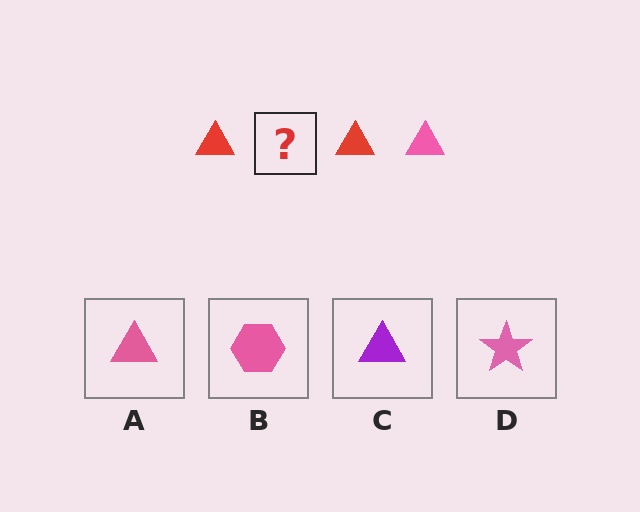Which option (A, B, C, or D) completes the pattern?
A.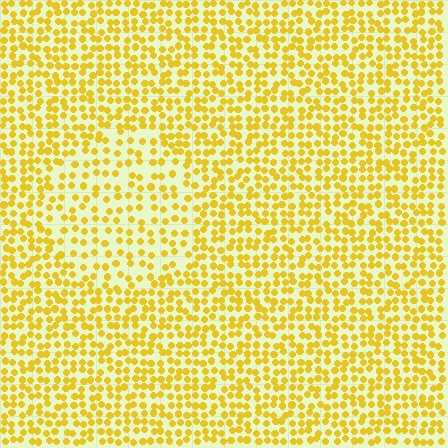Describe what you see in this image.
The image contains small yellow elements arranged at two different densities. A circle-shaped region is visible where the elements are less densely packed than the surrounding area.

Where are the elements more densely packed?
The elements are more densely packed outside the circle boundary.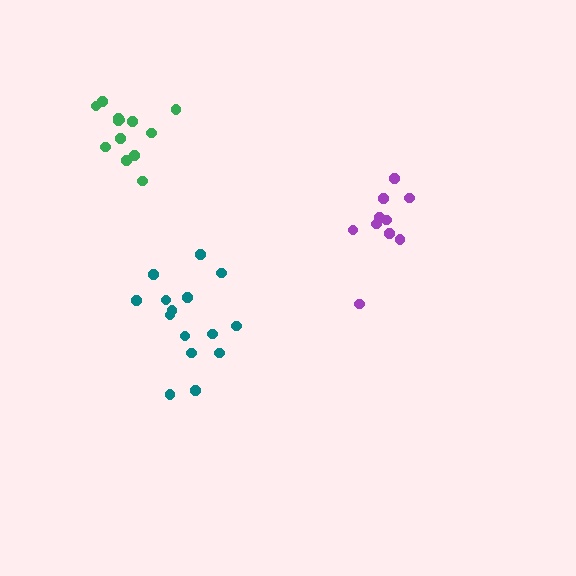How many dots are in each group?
Group 1: 10 dots, Group 2: 13 dots, Group 3: 15 dots (38 total).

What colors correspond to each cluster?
The clusters are colored: purple, green, teal.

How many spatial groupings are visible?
There are 3 spatial groupings.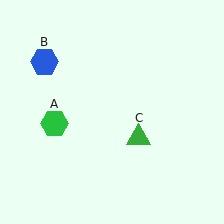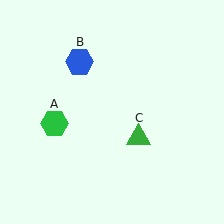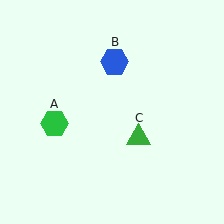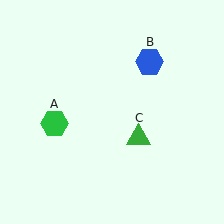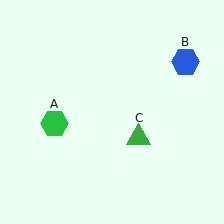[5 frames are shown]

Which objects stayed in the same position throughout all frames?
Green hexagon (object A) and green triangle (object C) remained stationary.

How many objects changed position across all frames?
1 object changed position: blue hexagon (object B).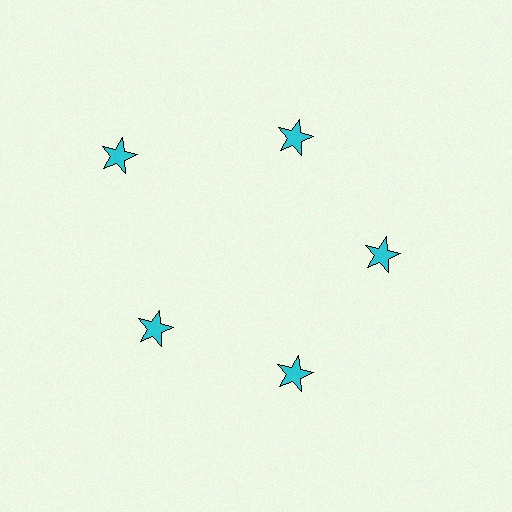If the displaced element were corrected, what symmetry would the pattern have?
It would have 5-fold rotational symmetry — the pattern would map onto itself every 72 degrees.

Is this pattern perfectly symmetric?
No. The 5 cyan stars are arranged in a ring, but one element near the 10 o'clock position is pushed outward from the center, breaking the 5-fold rotational symmetry.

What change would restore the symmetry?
The symmetry would be restored by moving it inward, back onto the ring so that all 5 stars sit at equal angles and equal distance from the center.